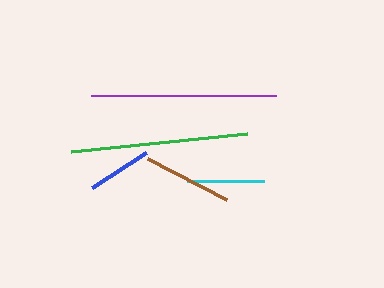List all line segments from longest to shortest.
From longest to shortest: purple, green, brown, cyan, blue.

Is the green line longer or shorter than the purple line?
The purple line is longer than the green line.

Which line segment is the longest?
The purple line is the longest at approximately 185 pixels.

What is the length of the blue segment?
The blue segment is approximately 65 pixels long.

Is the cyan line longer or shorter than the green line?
The green line is longer than the cyan line.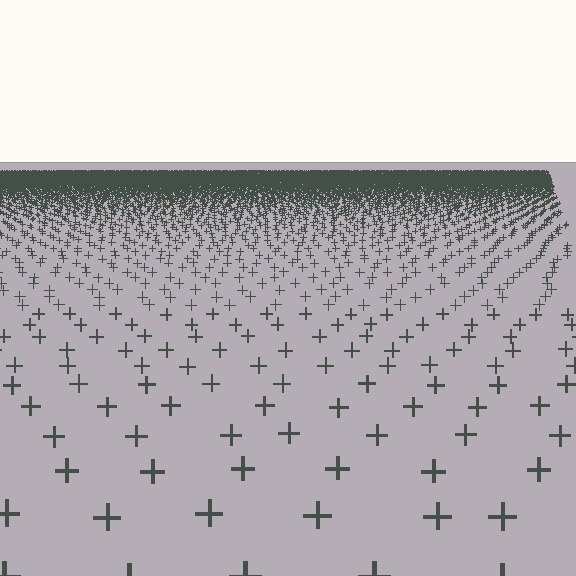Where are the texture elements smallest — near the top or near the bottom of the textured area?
Near the top.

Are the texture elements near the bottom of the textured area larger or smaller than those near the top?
Larger. Near the bottom, elements are closer to the viewer and appear at a bigger on-screen size.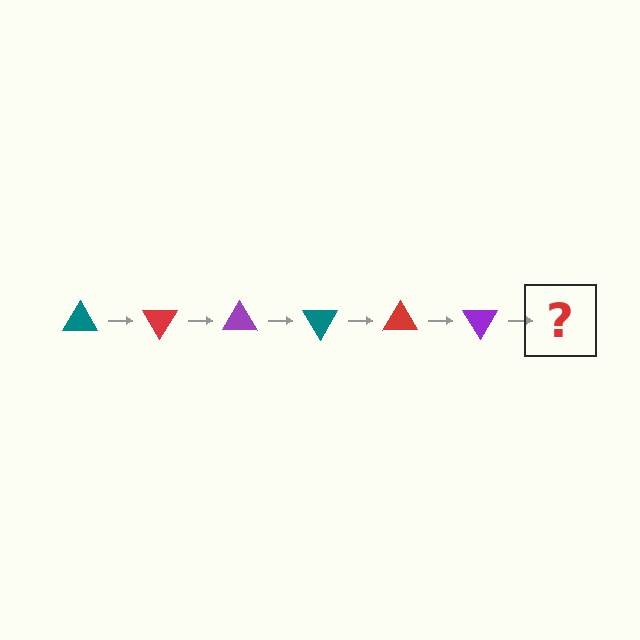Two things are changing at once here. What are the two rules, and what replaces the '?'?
The two rules are that it rotates 60 degrees each step and the color cycles through teal, red, and purple. The '?' should be a teal triangle, rotated 360 degrees from the start.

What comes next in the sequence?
The next element should be a teal triangle, rotated 360 degrees from the start.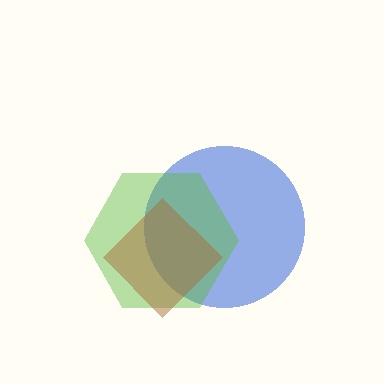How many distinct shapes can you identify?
There are 3 distinct shapes: a blue circle, a lime hexagon, a brown diamond.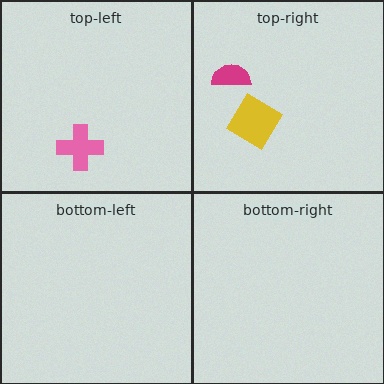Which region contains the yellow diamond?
The top-right region.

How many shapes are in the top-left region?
1.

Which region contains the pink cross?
The top-left region.